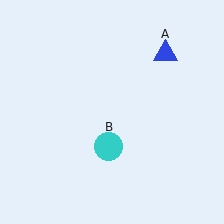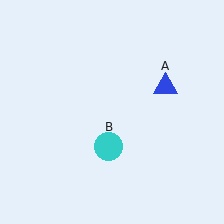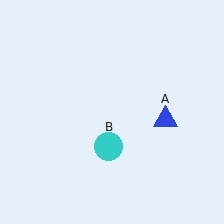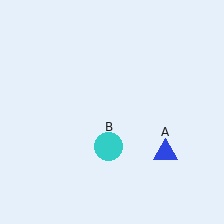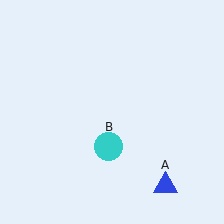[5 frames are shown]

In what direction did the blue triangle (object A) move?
The blue triangle (object A) moved down.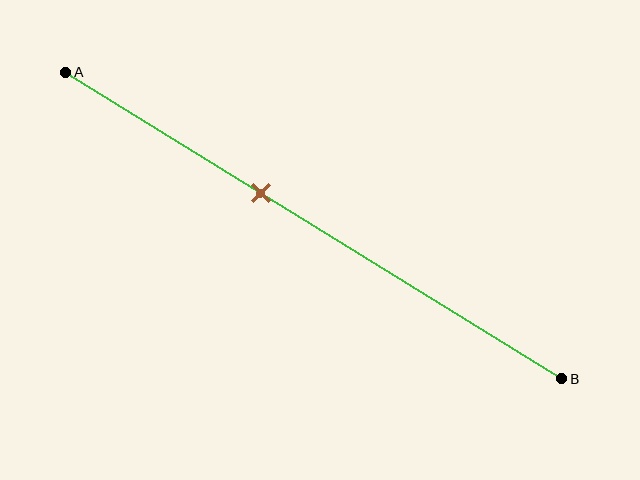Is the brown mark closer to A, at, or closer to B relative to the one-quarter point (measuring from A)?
The brown mark is closer to point B than the one-quarter point of segment AB.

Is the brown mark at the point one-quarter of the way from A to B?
No, the mark is at about 40% from A, not at the 25% one-quarter point.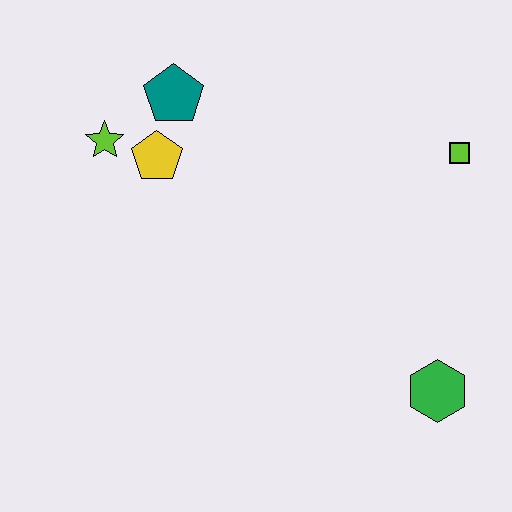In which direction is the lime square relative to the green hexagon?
The lime square is above the green hexagon.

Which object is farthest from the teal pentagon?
The green hexagon is farthest from the teal pentagon.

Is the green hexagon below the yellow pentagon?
Yes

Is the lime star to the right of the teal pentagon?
No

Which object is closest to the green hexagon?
The lime square is closest to the green hexagon.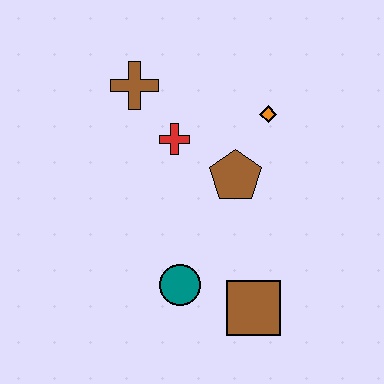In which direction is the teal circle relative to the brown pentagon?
The teal circle is below the brown pentagon.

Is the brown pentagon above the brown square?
Yes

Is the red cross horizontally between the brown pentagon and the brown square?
No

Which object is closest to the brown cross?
The red cross is closest to the brown cross.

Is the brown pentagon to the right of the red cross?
Yes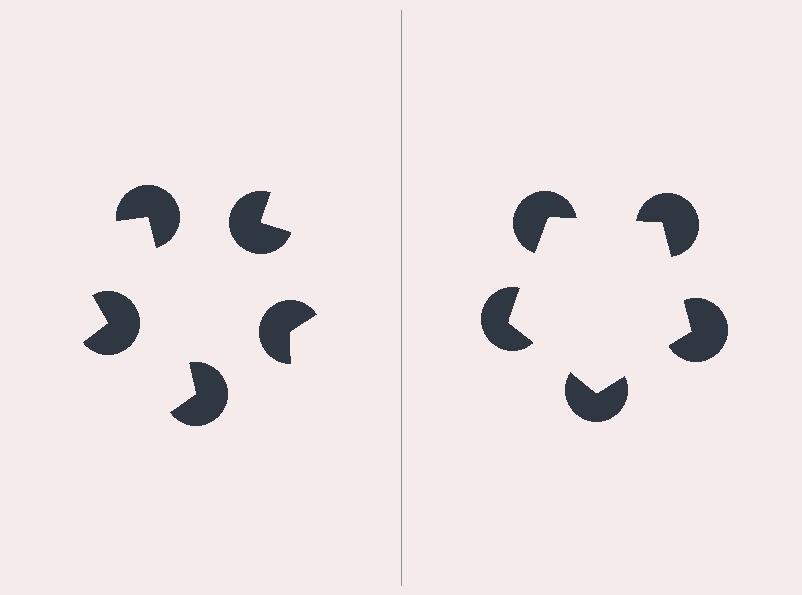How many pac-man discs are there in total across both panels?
10 — 5 on each side.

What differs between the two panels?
The pac-man discs are positioned identically on both sides; only the wedge orientations differ. On the right they align to a pentagon; on the left they are misaligned.